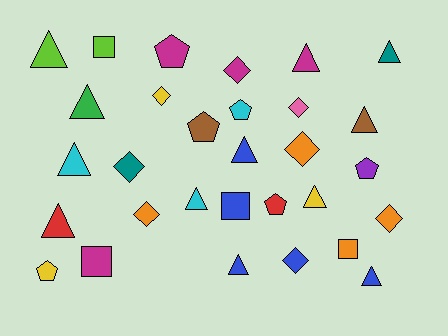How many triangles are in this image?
There are 12 triangles.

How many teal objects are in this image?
There are 2 teal objects.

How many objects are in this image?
There are 30 objects.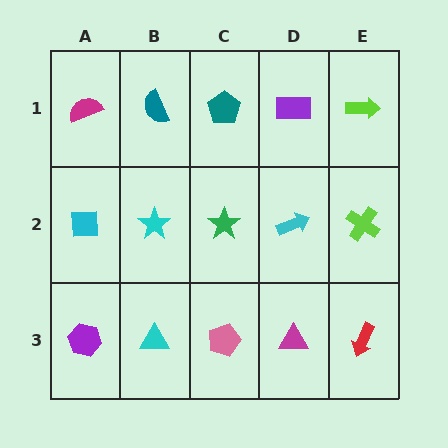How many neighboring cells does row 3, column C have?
3.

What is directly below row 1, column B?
A cyan star.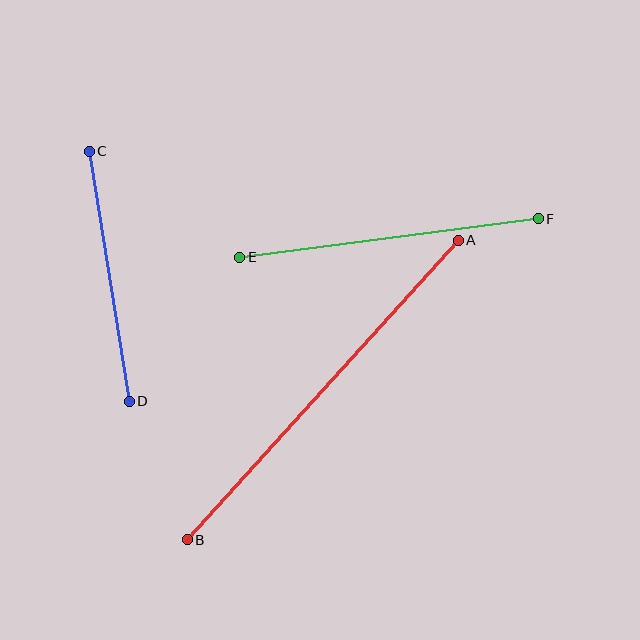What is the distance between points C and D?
The distance is approximately 253 pixels.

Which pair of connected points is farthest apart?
Points A and B are farthest apart.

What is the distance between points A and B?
The distance is approximately 404 pixels.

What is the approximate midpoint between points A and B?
The midpoint is at approximately (323, 390) pixels.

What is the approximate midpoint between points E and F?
The midpoint is at approximately (389, 238) pixels.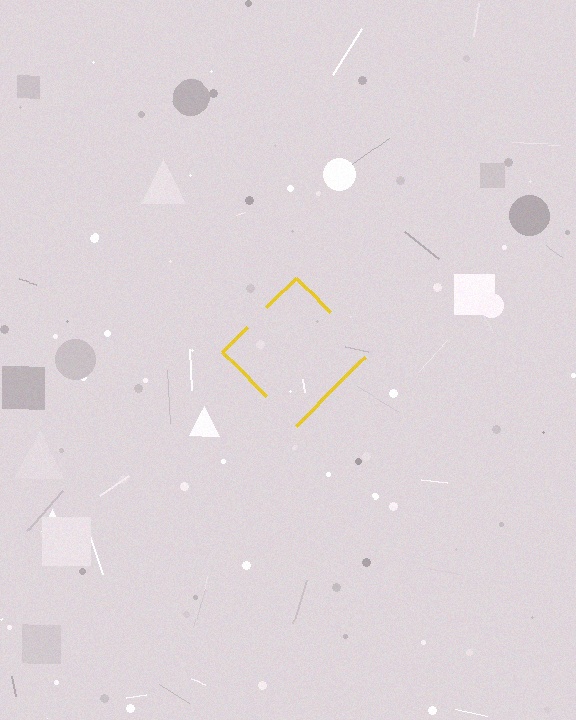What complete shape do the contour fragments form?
The contour fragments form a diamond.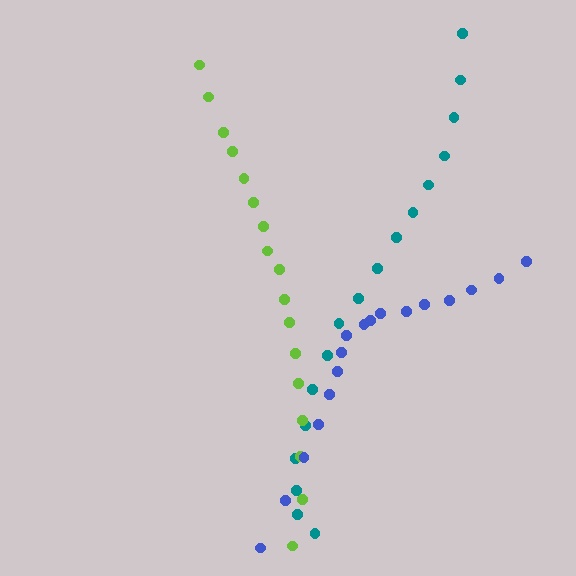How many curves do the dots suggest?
There are 3 distinct paths.